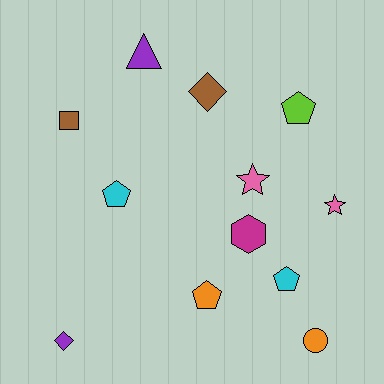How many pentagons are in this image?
There are 4 pentagons.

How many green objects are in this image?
There are no green objects.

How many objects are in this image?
There are 12 objects.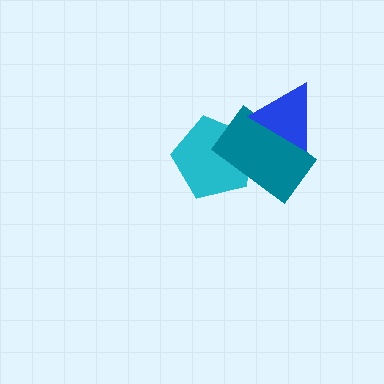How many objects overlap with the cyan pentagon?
1 object overlaps with the cyan pentagon.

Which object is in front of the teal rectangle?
The blue triangle is in front of the teal rectangle.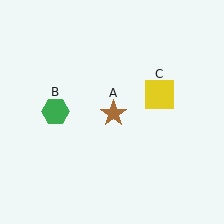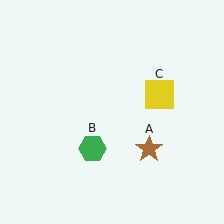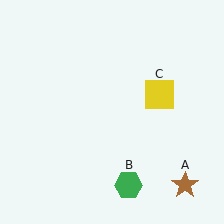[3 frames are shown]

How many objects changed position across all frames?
2 objects changed position: brown star (object A), green hexagon (object B).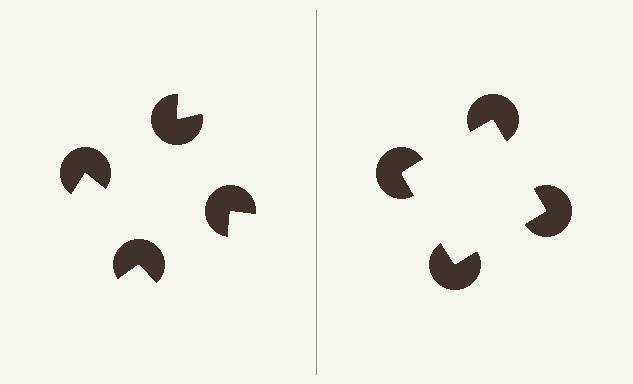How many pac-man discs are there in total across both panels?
8 — 4 on each side.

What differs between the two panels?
The pac-man discs are positioned identically on both sides; only the wedge orientations differ. On the right they align to a square; on the left they are misaligned.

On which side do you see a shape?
An illusory square appears on the right side. On the left side the wedge cuts are rotated, so no coherent shape forms.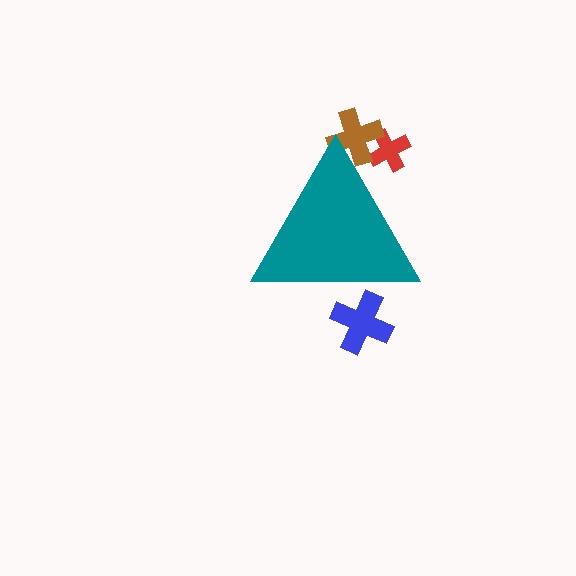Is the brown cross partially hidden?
Yes, the brown cross is partially hidden behind the teal triangle.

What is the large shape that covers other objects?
A teal triangle.